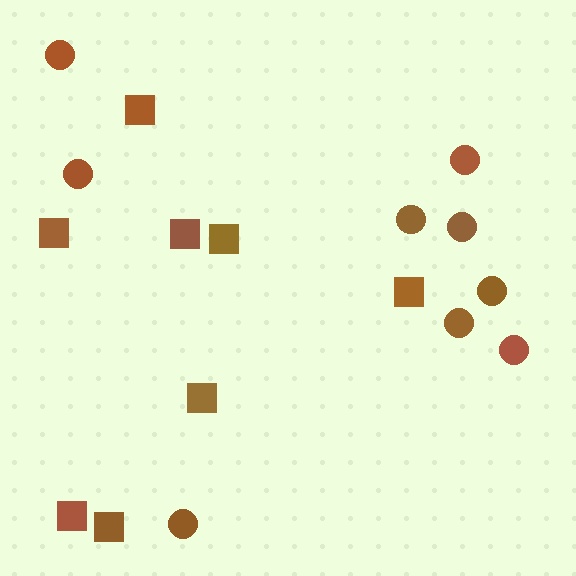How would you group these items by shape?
There are 2 groups: one group of circles (9) and one group of squares (8).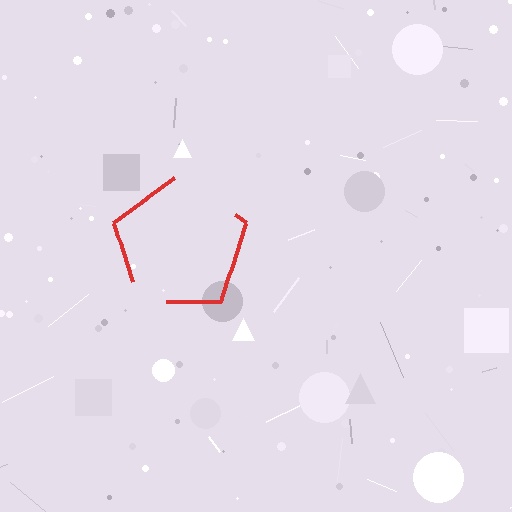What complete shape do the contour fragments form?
The contour fragments form a pentagon.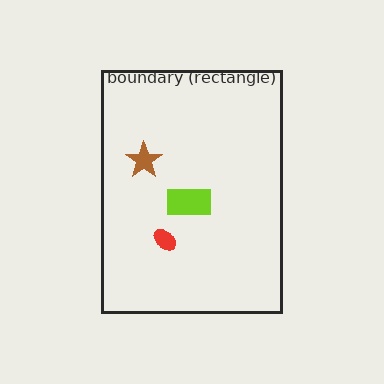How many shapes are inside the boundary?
3 inside, 0 outside.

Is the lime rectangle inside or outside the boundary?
Inside.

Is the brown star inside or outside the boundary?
Inside.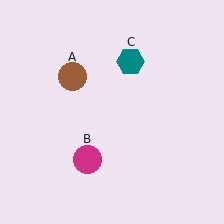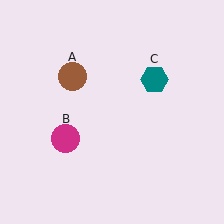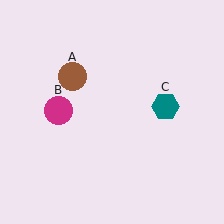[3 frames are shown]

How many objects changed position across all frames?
2 objects changed position: magenta circle (object B), teal hexagon (object C).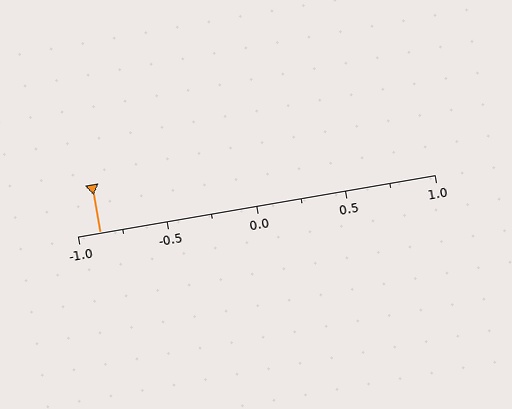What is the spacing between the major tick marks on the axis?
The major ticks are spaced 0.5 apart.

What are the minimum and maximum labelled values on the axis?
The axis runs from -1.0 to 1.0.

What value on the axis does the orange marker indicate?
The marker indicates approximately -0.88.